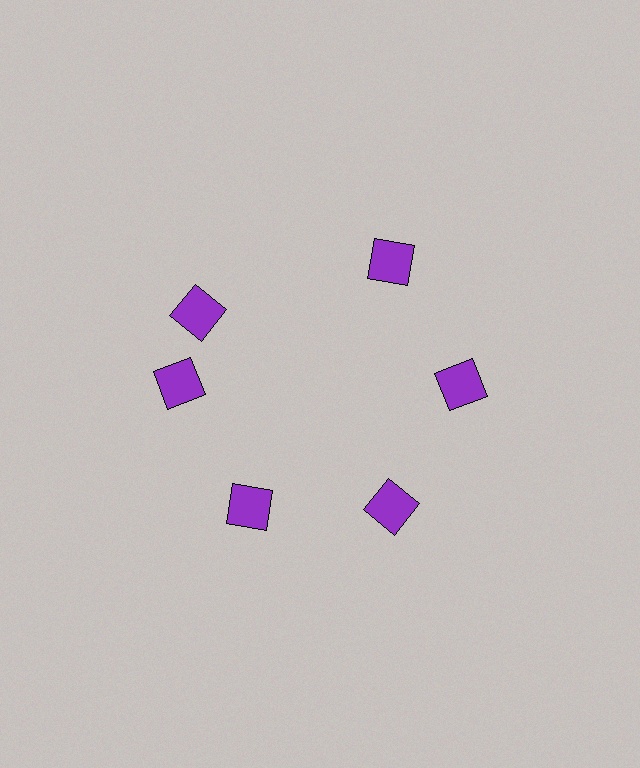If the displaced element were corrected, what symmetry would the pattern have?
It would have 6-fold rotational symmetry — the pattern would map onto itself every 60 degrees.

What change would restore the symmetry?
The symmetry would be restored by rotating it back into even spacing with its neighbors so that all 6 squares sit at equal angles and equal distance from the center.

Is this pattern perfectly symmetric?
No. The 6 purple squares are arranged in a ring, but one element near the 11 o'clock position is rotated out of alignment along the ring, breaking the 6-fold rotational symmetry.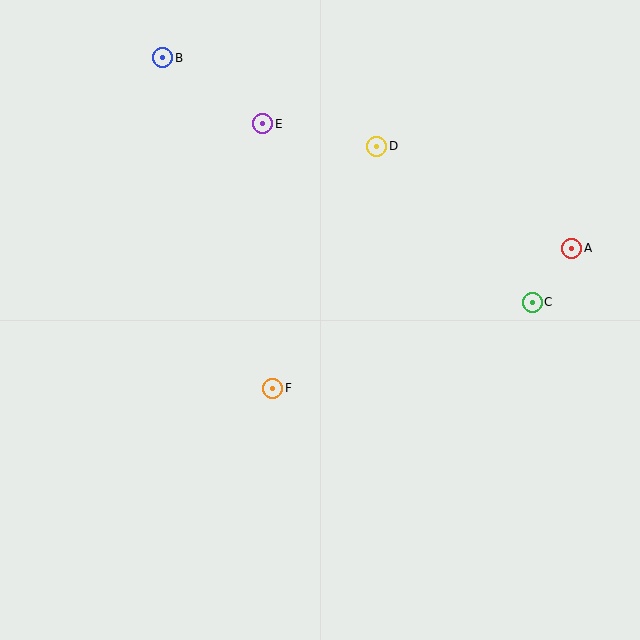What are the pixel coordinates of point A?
Point A is at (572, 248).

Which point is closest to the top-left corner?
Point B is closest to the top-left corner.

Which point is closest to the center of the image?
Point F at (273, 388) is closest to the center.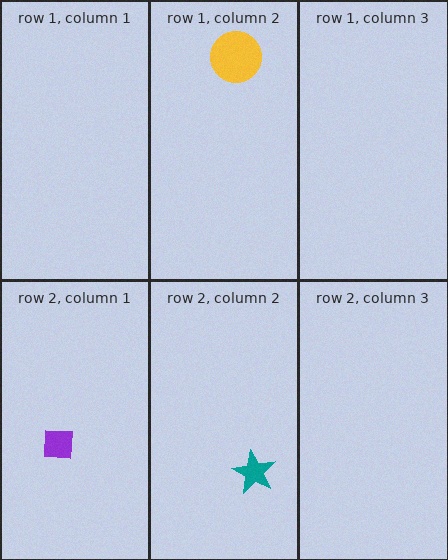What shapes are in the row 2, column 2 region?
The teal star.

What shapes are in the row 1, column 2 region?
The yellow circle.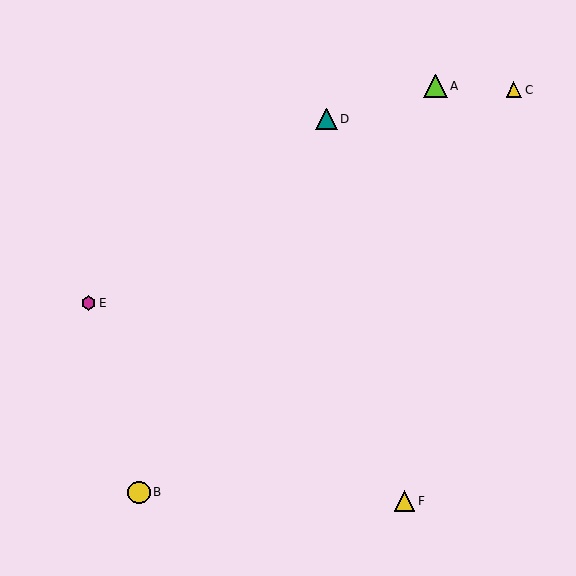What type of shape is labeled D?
Shape D is a teal triangle.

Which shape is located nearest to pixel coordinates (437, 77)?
The lime triangle (labeled A) at (435, 86) is nearest to that location.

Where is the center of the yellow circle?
The center of the yellow circle is at (139, 492).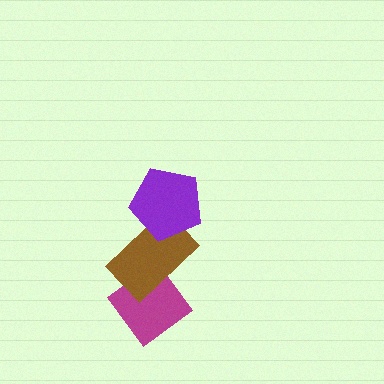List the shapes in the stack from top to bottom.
From top to bottom: the purple pentagon, the brown rectangle, the magenta diamond.